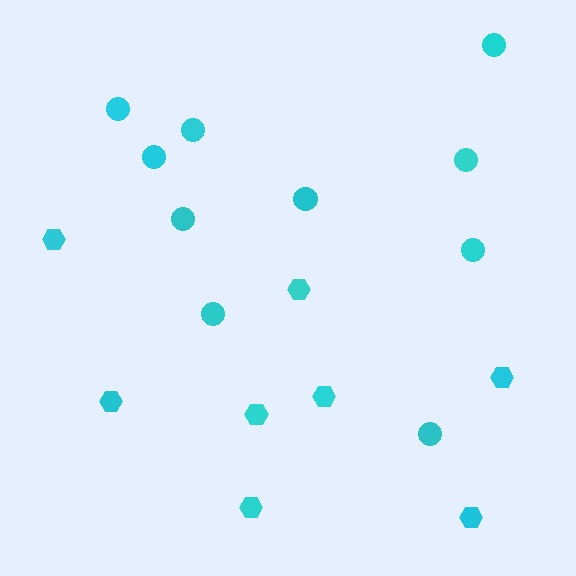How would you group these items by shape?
There are 2 groups: one group of hexagons (8) and one group of circles (10).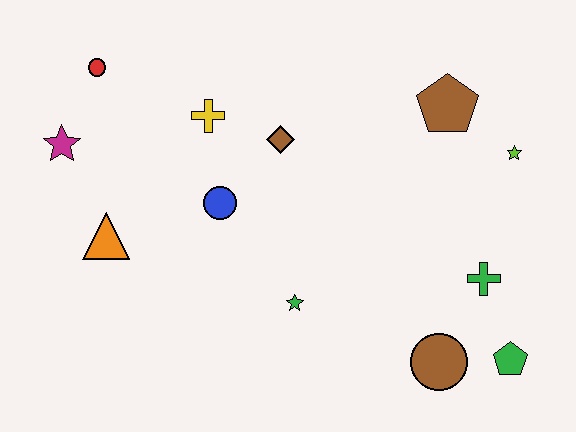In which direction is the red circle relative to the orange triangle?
The red circle is above the orange triangle.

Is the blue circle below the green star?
No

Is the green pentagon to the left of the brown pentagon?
No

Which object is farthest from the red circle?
The green pentagon is farthest from the red circle.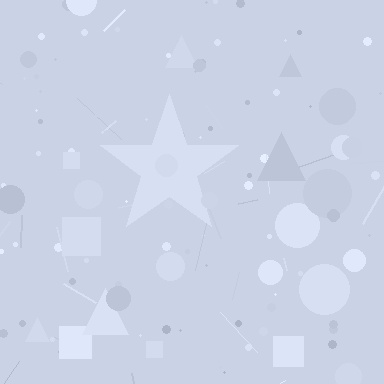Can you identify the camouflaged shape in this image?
The camouflaged shape is a star.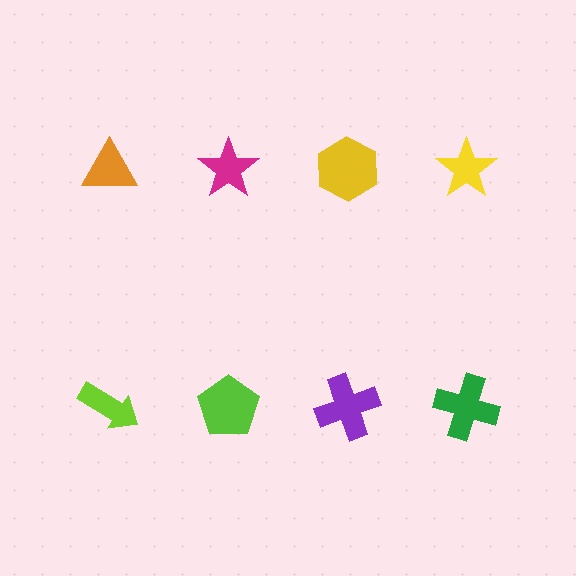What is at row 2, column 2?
A lime pentagon.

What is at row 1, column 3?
A yellow hexagon.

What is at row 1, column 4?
A yellow star.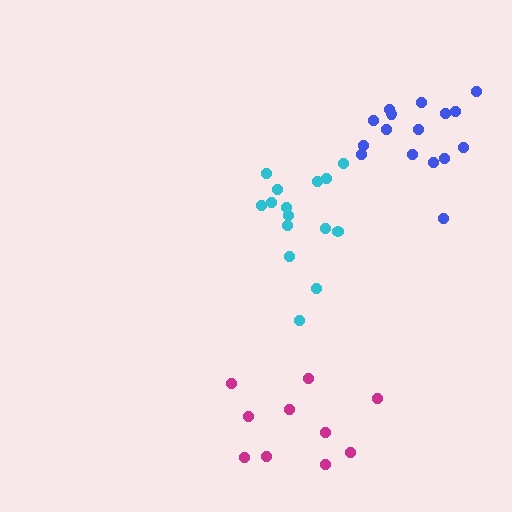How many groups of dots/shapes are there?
There are 3 groups.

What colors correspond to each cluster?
The clusters are colored: magenta, cyan, blue.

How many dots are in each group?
Group 1: 10 dots, Group 2: 15 dots, Group 3: 16 dots (41 total).